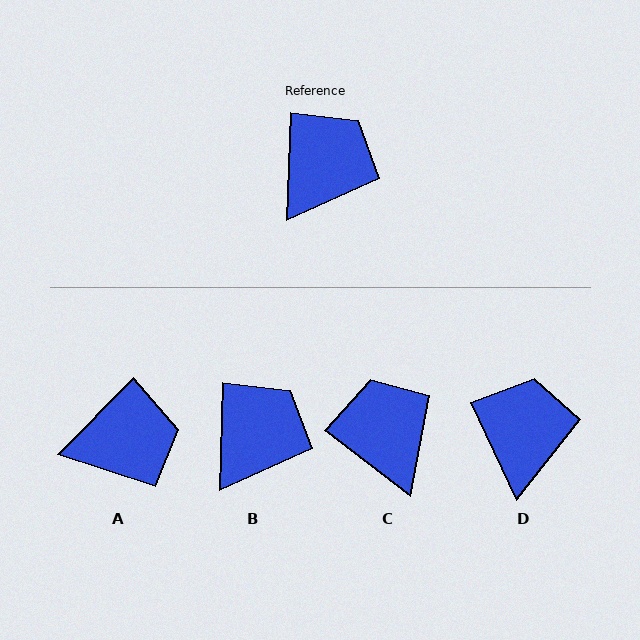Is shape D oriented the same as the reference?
No, it is off by about 27 degrees.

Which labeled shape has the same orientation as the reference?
B.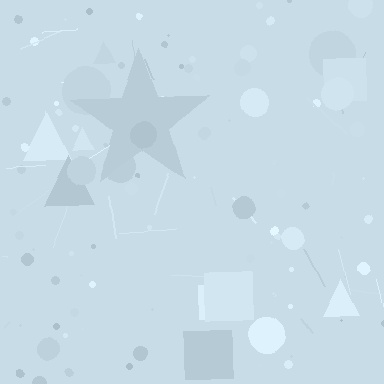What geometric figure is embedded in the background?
A star is embedded in the background.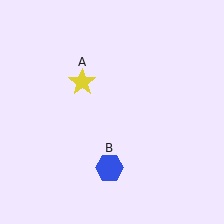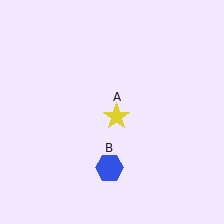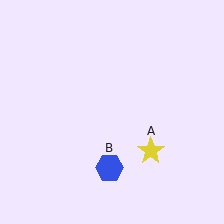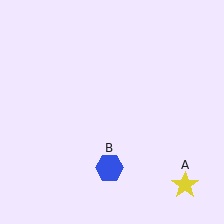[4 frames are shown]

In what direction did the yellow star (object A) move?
The yellow star (object A) moved down and to the right.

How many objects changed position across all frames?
1 object changed position: yellow star (object A).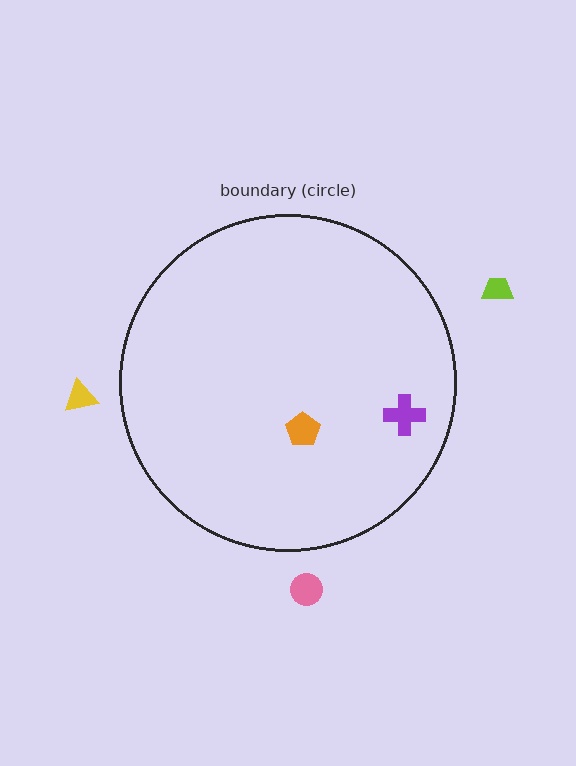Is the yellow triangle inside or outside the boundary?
Outside.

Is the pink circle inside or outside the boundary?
Outside.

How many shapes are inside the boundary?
2 inside, 3 outside.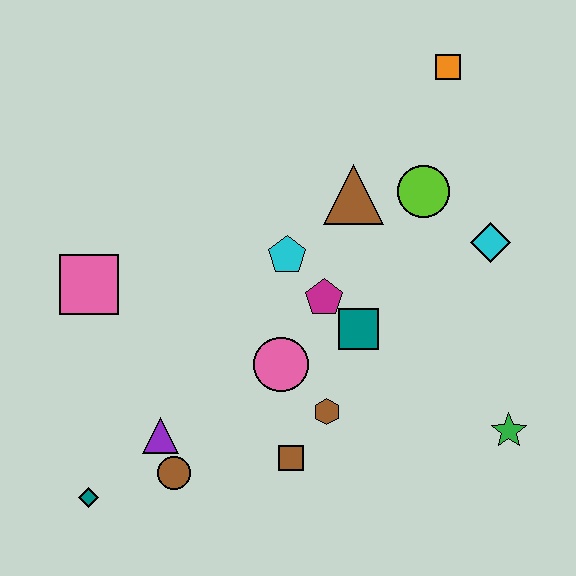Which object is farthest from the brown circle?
The orange square is farthest from the brown circle.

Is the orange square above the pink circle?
Yes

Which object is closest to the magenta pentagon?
The teal square is closest to the magenta pentagon.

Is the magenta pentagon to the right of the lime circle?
No